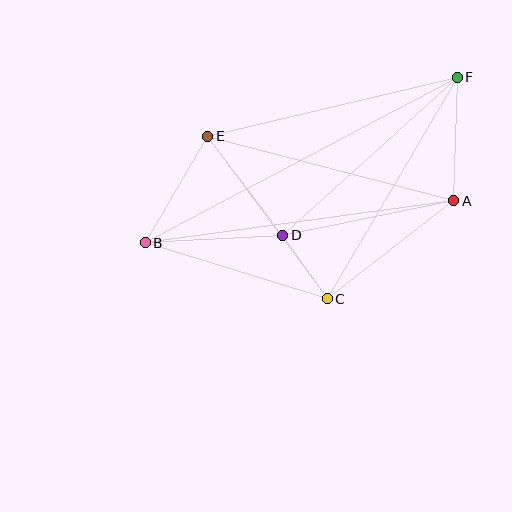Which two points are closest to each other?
Points C and D are closest to each other.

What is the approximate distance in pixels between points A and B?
The distance between A and B is approximately 311 pixels.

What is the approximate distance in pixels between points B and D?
The distance between B and D is approximately 137 pixels.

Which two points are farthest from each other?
Points B and F are farthest from each other.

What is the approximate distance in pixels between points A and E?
The distance between A and E is approximately 254 pixels.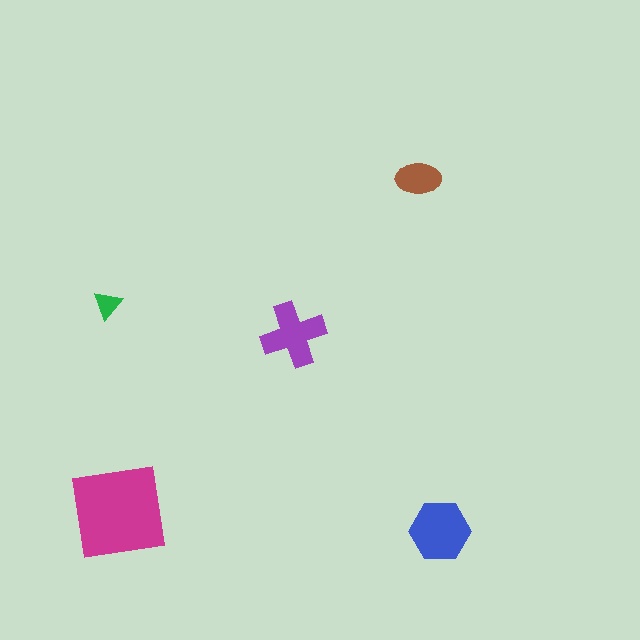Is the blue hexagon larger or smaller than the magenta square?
Smaller.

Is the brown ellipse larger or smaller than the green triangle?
Larger.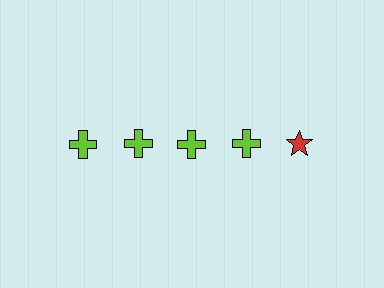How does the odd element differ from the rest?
It differs in both color (red instead of lime) and shape (star instead of cross).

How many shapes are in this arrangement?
There are 5 shapes arranged in a grid pattern.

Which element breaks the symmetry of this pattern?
The red star in the top row, rightmost column breaks the symmetry. All other shapes are lime crosses.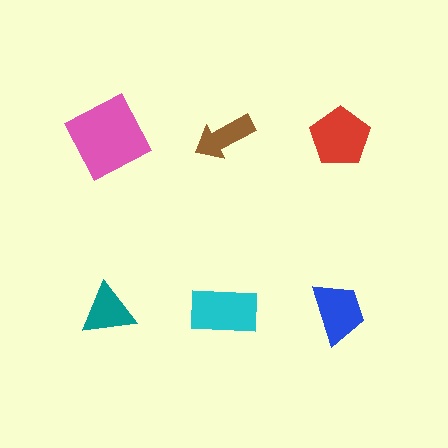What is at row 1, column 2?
A brown arrow.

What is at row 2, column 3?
A blue trapezoid.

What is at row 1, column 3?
A red pentagon.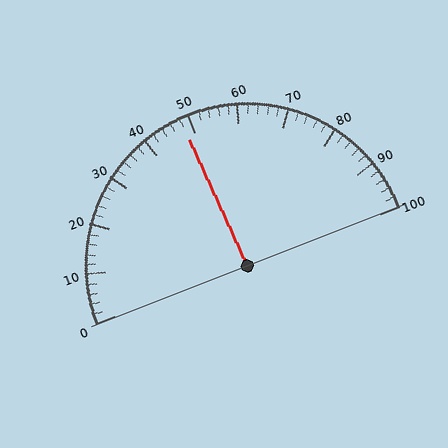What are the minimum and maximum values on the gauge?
The gauge ranges from 0 to 100.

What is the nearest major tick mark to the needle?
The nearest major tick mark is 50.